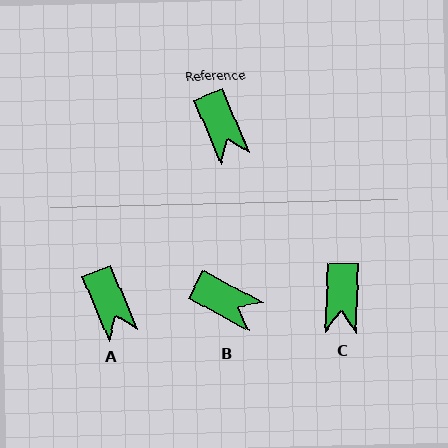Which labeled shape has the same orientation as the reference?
A.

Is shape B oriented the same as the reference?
No, it is off by about 39 degrees.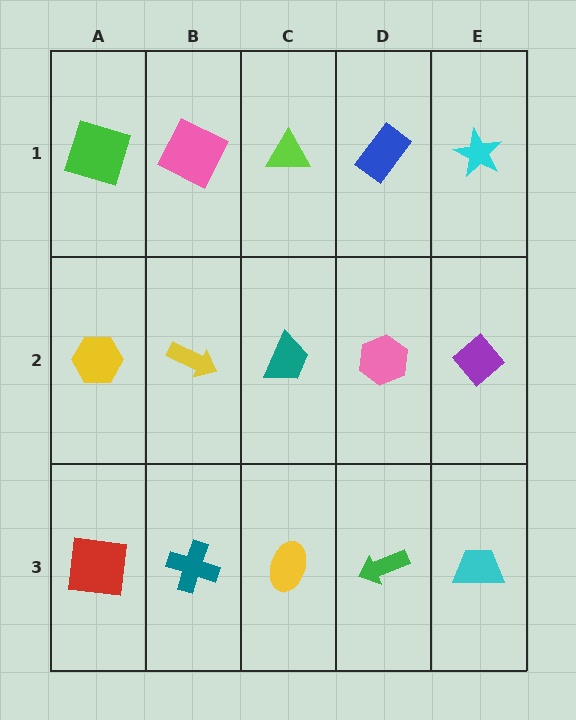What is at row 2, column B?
A yellow arrow.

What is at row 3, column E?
A cyan trapezoid.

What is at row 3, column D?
A green arrow.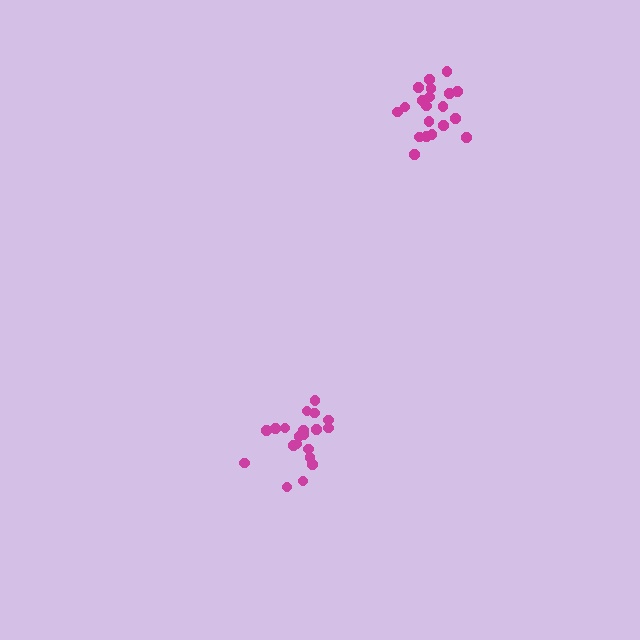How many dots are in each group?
Group 1: 20 dots, Group 2: 20 dots (40 total).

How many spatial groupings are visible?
There are 2 spatial groupings.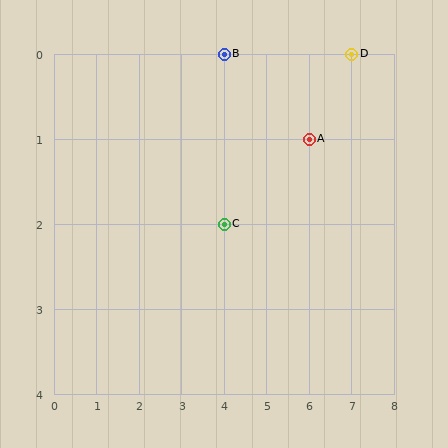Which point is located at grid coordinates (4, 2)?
Point C is at (4, 2).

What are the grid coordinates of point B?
Point B is at grid coordinates (4, 0).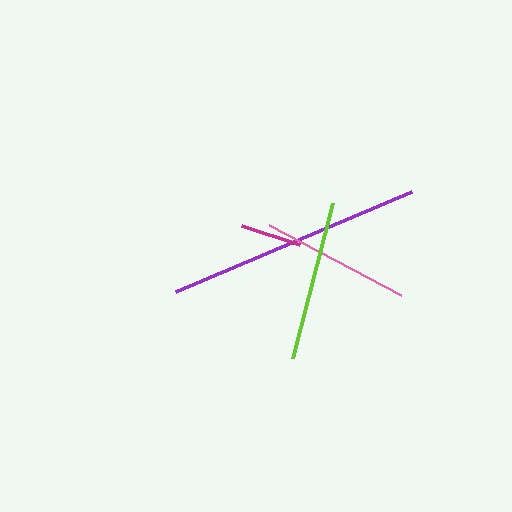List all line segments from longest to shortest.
From longest to shortest: purple, lime, pink, magenta.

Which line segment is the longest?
The purple line is the longest at approximately 257 pixels.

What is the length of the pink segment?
The pink segment is approximately 149 pixels long.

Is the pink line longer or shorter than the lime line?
The lime line is longer than the pink line.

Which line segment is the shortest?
The magenta line is the shortest at approximately 61 pixels.